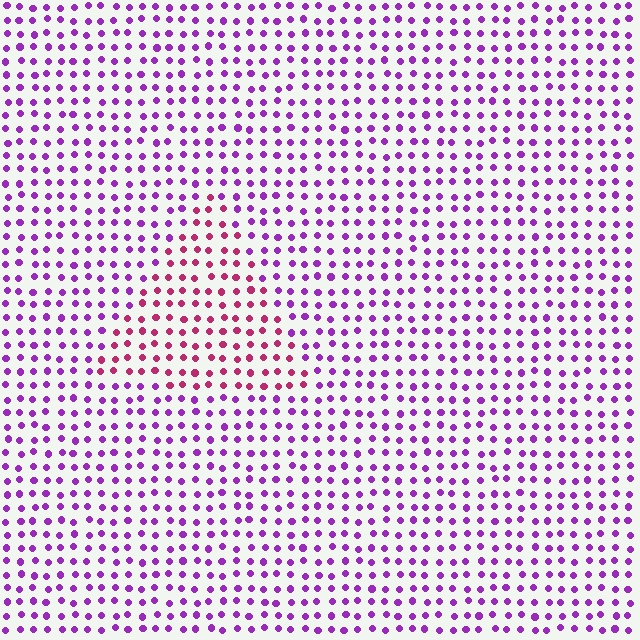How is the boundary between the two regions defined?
The boundary is defined purely by a slight shift in hue (about 44 degrees). Spacing, size, and orientation are identical on both sides.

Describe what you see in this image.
The image is filled with small purple elements in a uniform arrangement. A triangle-shaped region is visible where the elements are tinted to a slightly different hue, forming a subtle color boundary.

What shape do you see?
I see a triangle.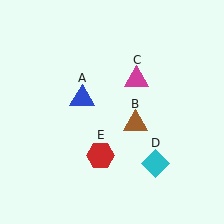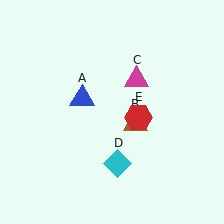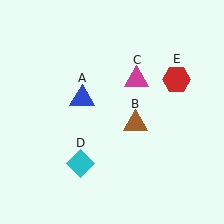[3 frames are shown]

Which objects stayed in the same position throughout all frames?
Blue triangle (object A) and brown triangle (object B) and magenta triangle (object C) remained stationary.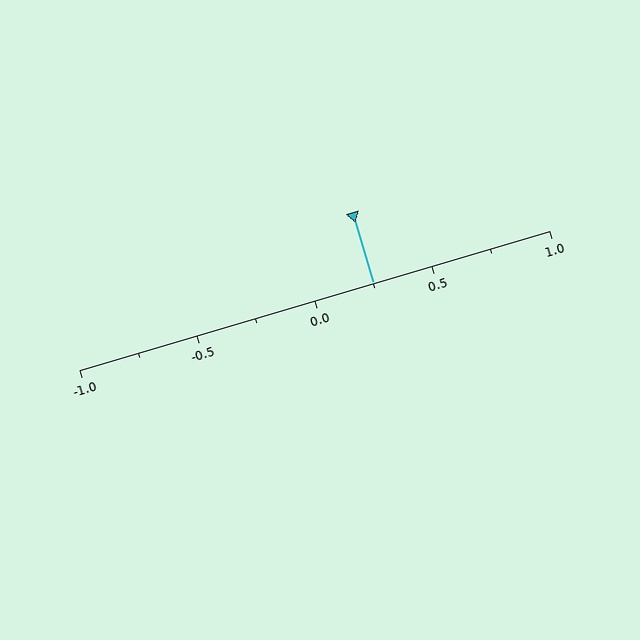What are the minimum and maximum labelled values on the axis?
The axis runs from -1.0 to 1.0.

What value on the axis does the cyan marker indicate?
The marker indicates approximately 0.25.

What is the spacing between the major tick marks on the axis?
The major ticks are spaced 0.5 apart.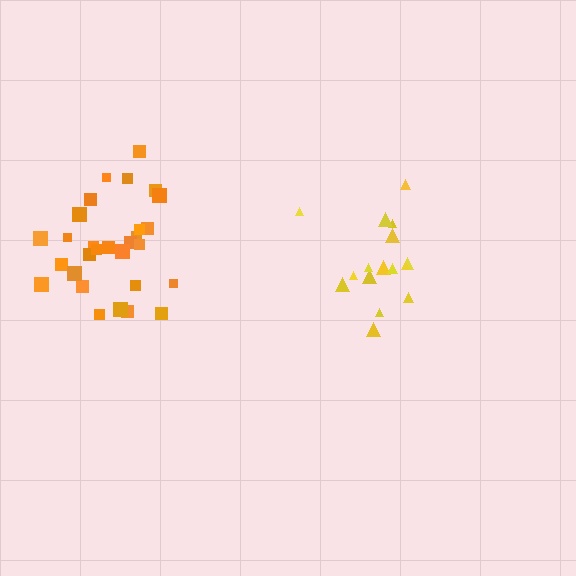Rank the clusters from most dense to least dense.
orange, yellow.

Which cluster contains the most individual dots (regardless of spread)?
Orange (29).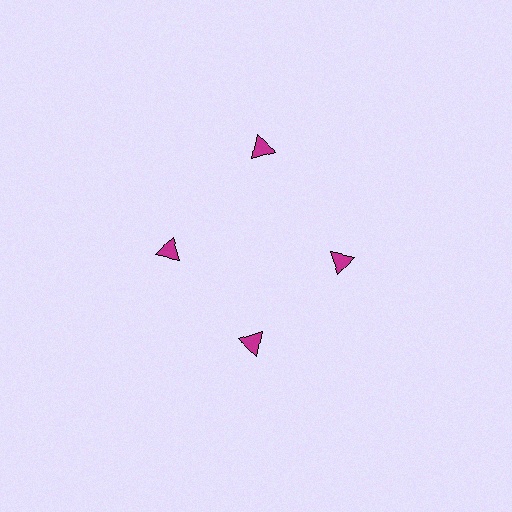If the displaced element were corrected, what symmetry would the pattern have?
It would have 4-fold rotational symmetry — the pattern would map onto itself every 90 degrees.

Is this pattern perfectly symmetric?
No. The 4 magenta triangles are arranged in a ring, but one element near the 12 o'clock position is pushed outward from the center, breaking the 4-fold rotational symmetry.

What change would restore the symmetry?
The symmetry would be restored by moving it inward, back onto the ring so that all 4 triangles sit at equal angles and equal distance from the center.